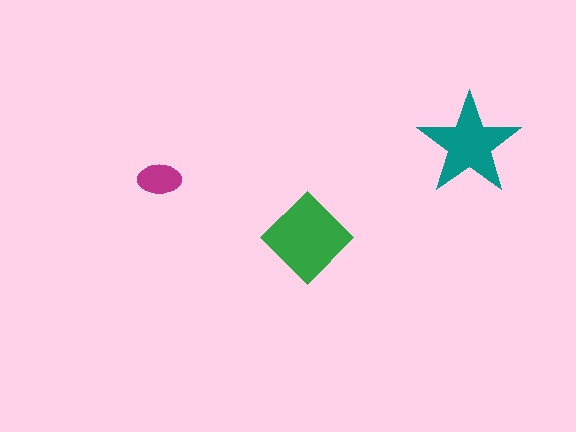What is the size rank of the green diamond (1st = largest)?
1st.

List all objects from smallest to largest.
The magenta ellipse, the teal star, the green diamond.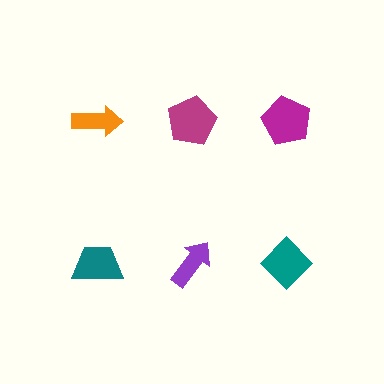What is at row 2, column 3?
A teal diamond.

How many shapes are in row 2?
3 shapes.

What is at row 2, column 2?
A purple arrow.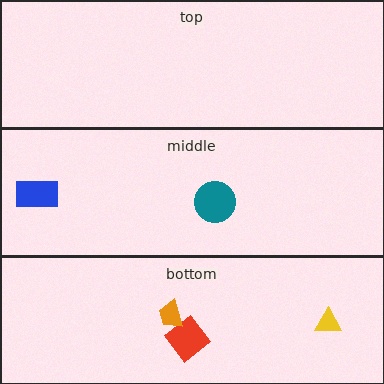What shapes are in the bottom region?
The red diamond, the yellow triangle, the orange trapezoid.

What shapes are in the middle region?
The blue rectangle, the teal circle.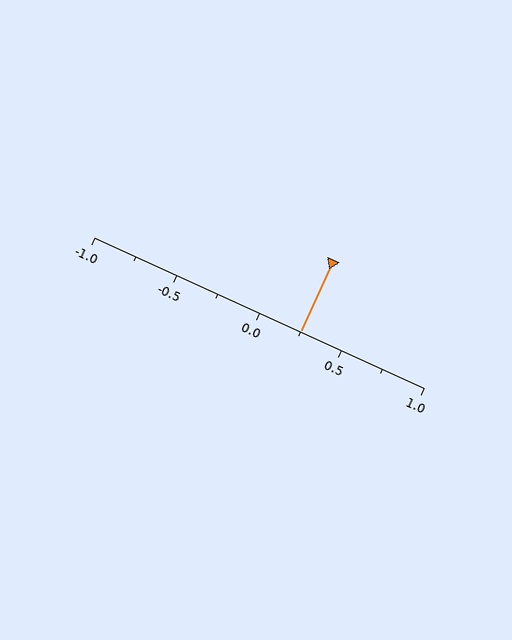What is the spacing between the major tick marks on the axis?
The major ticks are spaced 0.5 apart.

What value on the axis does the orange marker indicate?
The marker indicates approximately 0.25.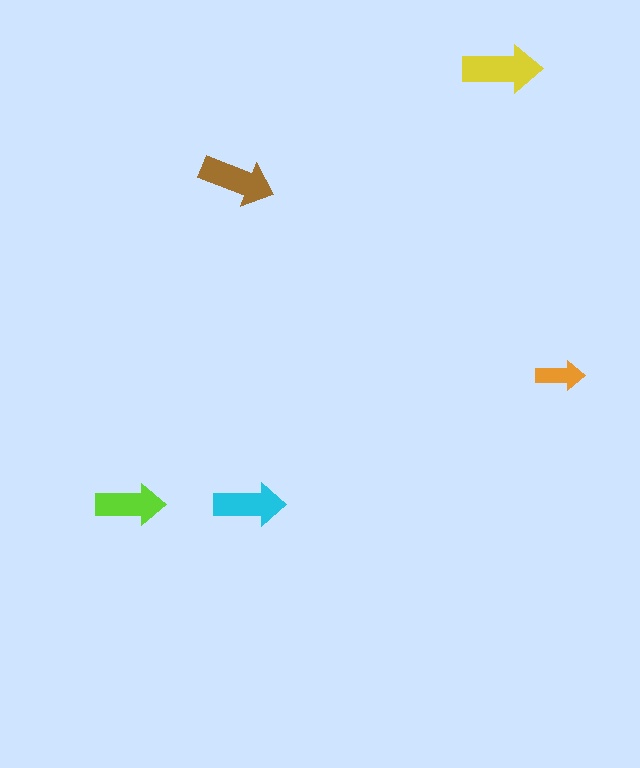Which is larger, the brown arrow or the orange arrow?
The brown one.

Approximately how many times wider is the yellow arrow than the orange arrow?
About 1.5 times wider.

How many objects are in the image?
There are 5 objects in the image.